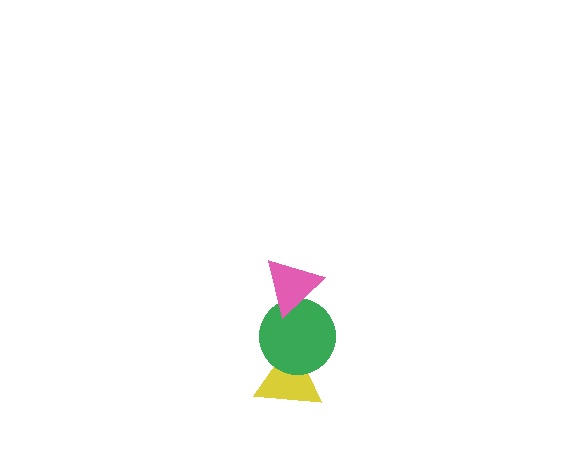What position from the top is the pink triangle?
The pink triangle is 1st from the top.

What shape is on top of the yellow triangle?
The green circle is on top of the yellow triangle.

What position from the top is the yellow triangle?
The yellow triangle is 3rd from the top.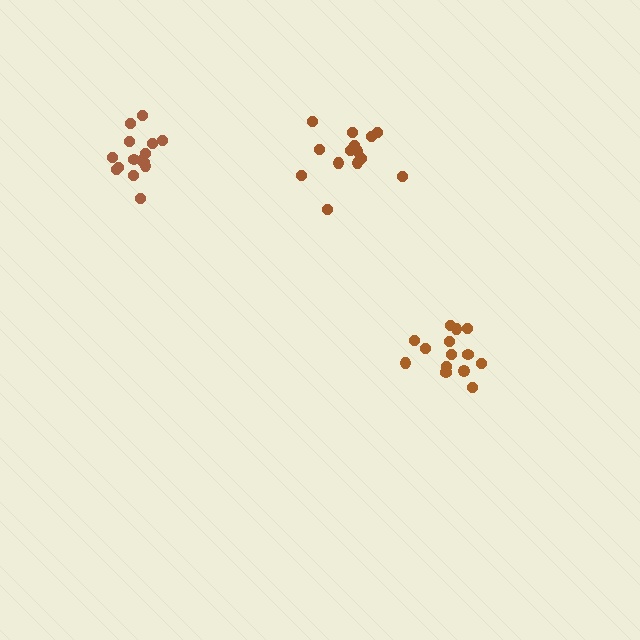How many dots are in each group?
Group 1: 14 dots, Group 2: 15 dots, Group 3: 14 dots (43 total).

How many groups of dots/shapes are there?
There are 3 groups.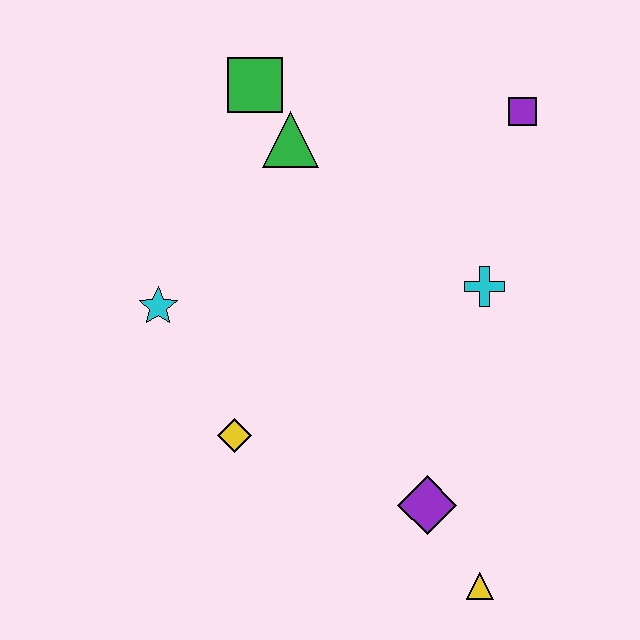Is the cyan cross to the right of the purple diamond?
Yes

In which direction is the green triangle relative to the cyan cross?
The green triangle is to the left of the cyan cross.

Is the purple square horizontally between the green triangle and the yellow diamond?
No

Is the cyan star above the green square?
No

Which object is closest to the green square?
The green triangle is closest to the green square.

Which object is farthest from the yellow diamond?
The purple square is farthest from the yellow diamond.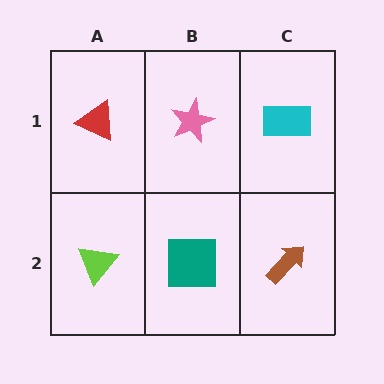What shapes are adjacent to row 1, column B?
A teal square (row 2, column B), a red triangle (row 1, column A), a cyan rectangle (row 1, column C).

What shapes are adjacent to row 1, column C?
A brown arrow (row 2, column C), a pink star (row 1, column B).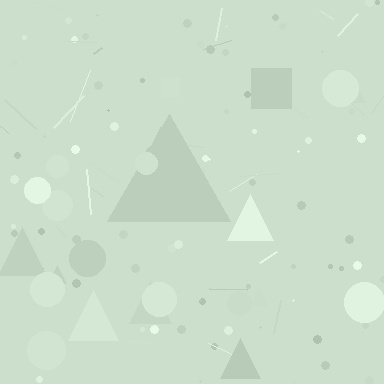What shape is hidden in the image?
A triangle is hidden in the image.